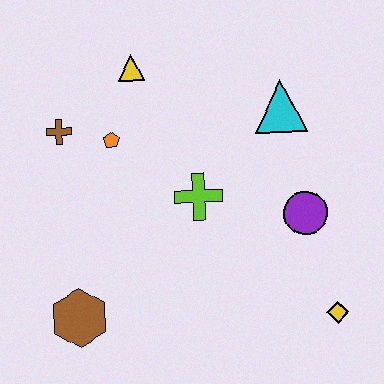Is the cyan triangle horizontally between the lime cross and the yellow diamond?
Yes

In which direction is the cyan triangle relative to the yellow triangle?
The cyan triangle is to the right of the yellow triangle.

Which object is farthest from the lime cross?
The yellow diamond is farthest from the lime cross.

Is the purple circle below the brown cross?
Yes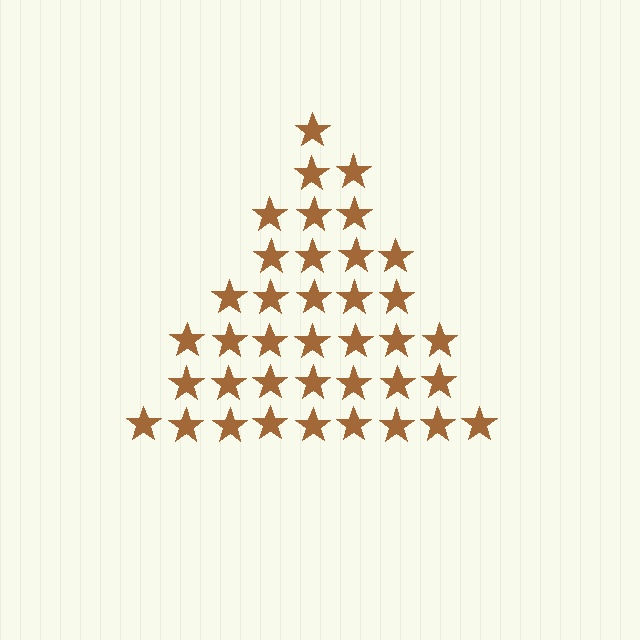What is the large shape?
The large shape is a triangle.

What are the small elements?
The small elements are stars.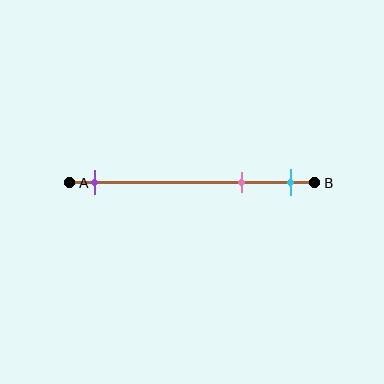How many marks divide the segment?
There are 3 marks dividing the segment.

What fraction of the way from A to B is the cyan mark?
The cyan mark is approximately 90% (0.9) of the way from A to B.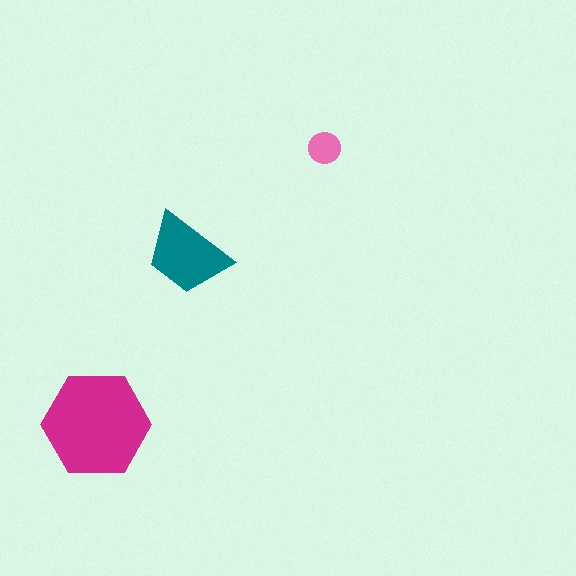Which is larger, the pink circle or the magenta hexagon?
The magenta hexagon.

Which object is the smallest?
The pink circle.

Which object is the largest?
The magenta hexagon.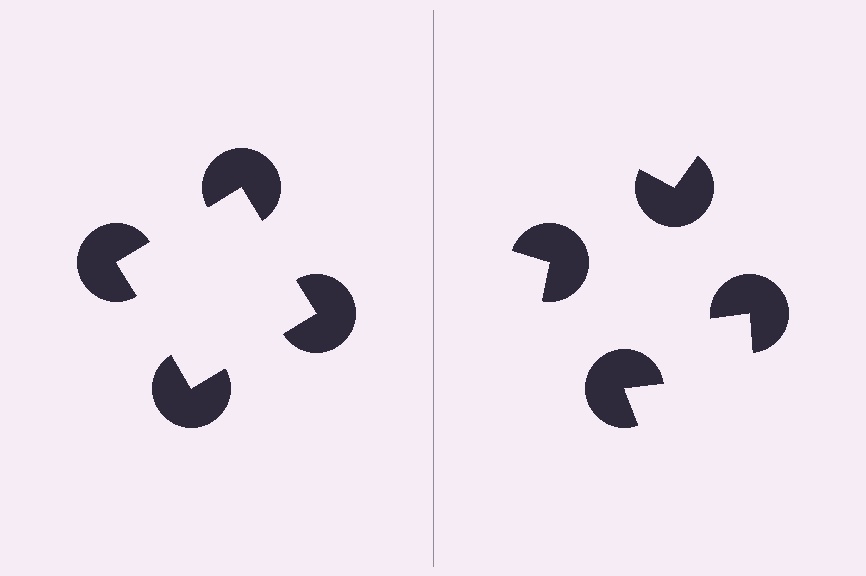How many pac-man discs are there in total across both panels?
8 — 4 on each side.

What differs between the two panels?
The pac-man discs are positioned identically on both sides; only the wedge orientations differ. On the left they align to a square; on the right they are misaligned.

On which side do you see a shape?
An illusory square appears on the left side. On the right side the wedge cuts are rotated, so no coherent shape forms.